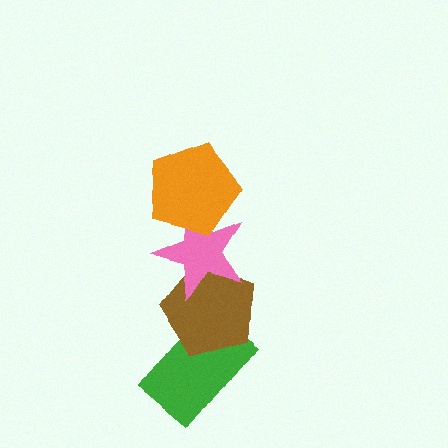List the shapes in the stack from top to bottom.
From top to bottom: the orange pentagon, the pink star, the brown pentagon, the green rectangle.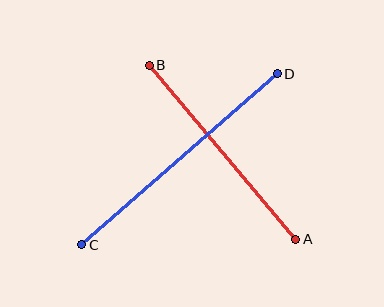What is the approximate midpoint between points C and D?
The midpoint is at approximately (179, 159) pixels.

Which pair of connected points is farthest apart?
Points C and D are farthest apart.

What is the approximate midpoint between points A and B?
The midpoint is at approximately (223, 152) pixels.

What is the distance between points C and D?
The distance is approximately 260 pixels.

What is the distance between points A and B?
The distance is approximately 227 pixels.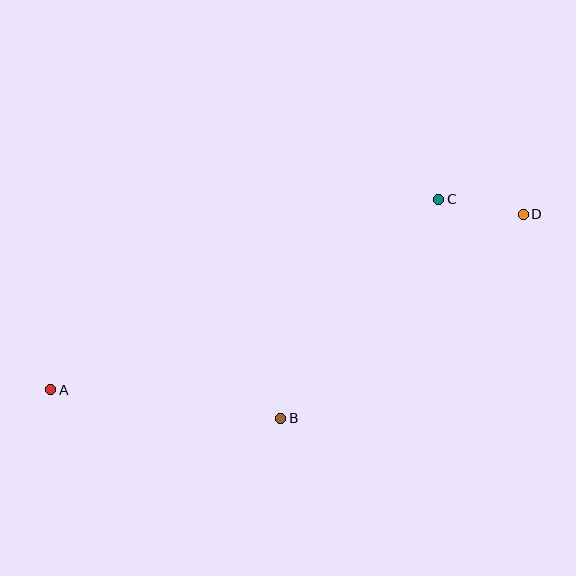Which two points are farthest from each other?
Points A and D are farthest from each other.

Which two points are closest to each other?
Points C and D are closest to each other.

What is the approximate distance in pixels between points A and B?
The distance between A and B is approximately 232 pixels.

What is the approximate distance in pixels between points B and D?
The distance between B and D is approximately 317 pixels.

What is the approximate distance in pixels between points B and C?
The distance between B and C is approximately 270 pixels.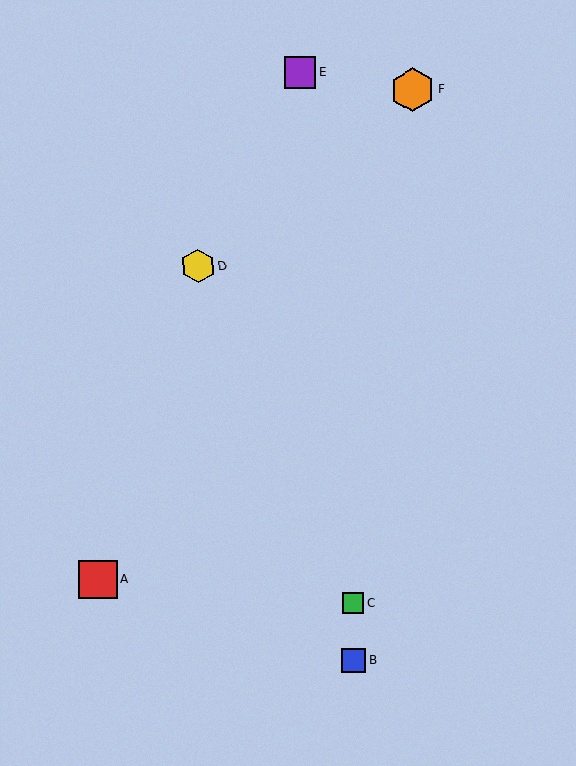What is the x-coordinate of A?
Object A is at x≈98.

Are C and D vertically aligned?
No, C is at x≈353 and D is at x≈198.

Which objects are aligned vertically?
Objects B, C are aligned vertically.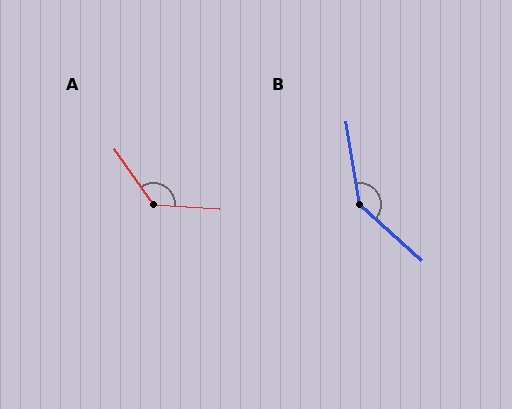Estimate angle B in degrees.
Approximately 141 degrees.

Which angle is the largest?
B, at approximately 141 degrees.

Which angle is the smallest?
A, at approximately 129 degrees.